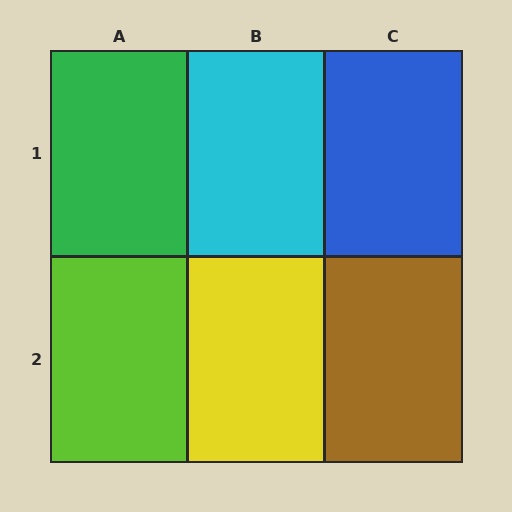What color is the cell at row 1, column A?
Green.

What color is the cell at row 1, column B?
Cyan.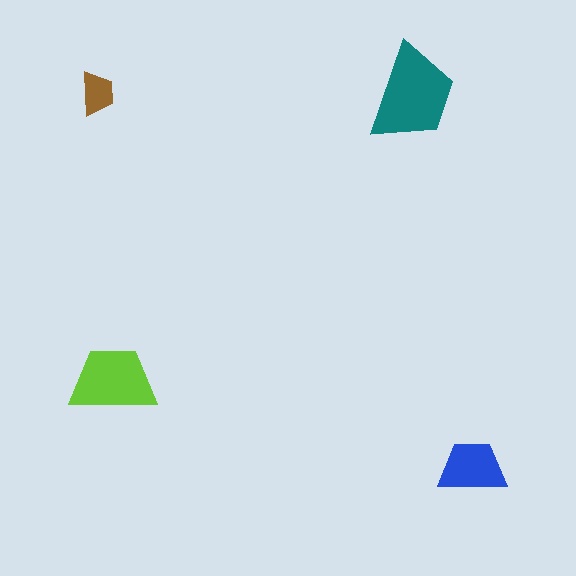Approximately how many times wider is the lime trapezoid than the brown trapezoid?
About 2 times wider.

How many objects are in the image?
There are 4 objects in the image.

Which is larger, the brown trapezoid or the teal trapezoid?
The teal one.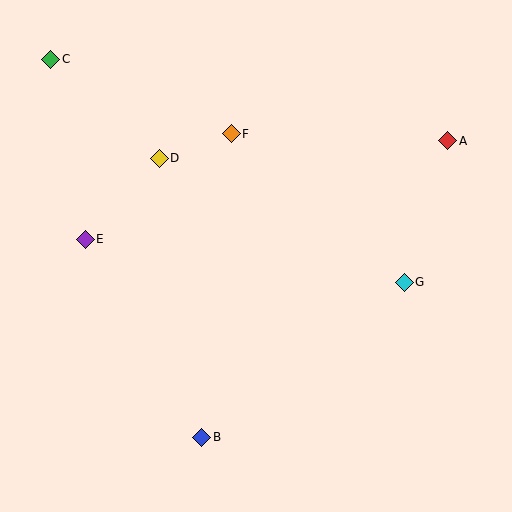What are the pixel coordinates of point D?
Point D is at (159, 159).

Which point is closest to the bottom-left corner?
Point B is closest to the bottom-left corner.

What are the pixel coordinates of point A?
Point A is at (448, 141).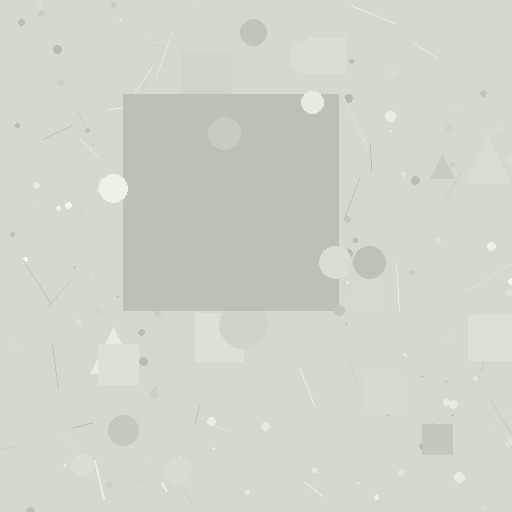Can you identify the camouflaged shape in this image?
The camouflaged shape is a square.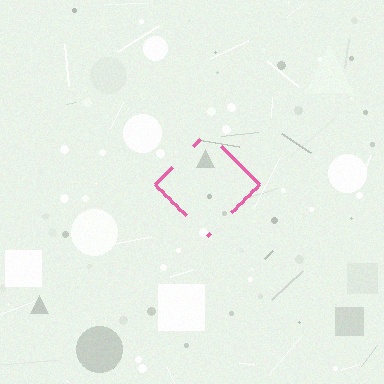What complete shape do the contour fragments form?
The contour fragments form a diamond.